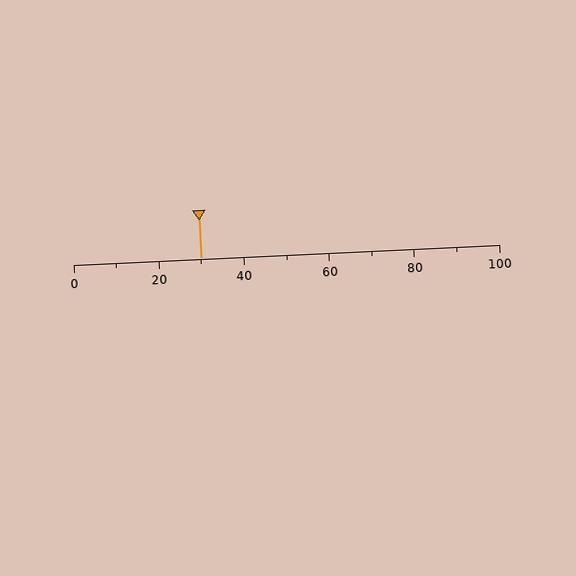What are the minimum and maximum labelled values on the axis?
The axis runs from 0 to 100.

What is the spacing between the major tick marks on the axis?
The major ticks are spaced 20 apart.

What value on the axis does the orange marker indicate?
The marker indicates approximately 30.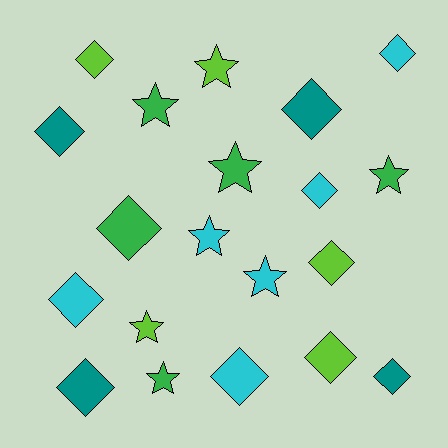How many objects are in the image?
There are 20 objects.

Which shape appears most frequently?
Diamond, with 12 objects.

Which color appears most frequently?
Cyan, with 6 objects.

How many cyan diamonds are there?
There are 4 cyan diamonds.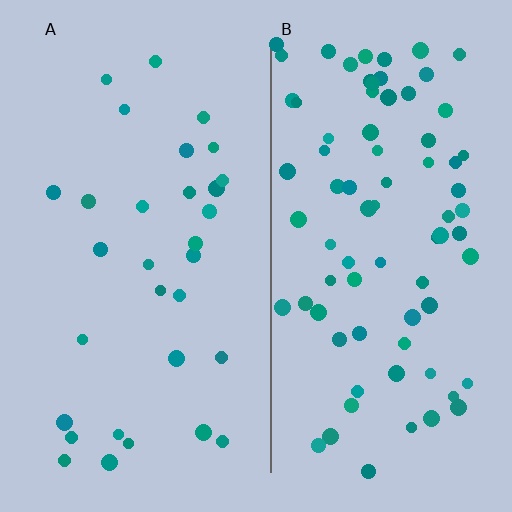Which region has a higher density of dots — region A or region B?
B (the right).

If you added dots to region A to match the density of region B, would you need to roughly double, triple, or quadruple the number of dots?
Approximately triple.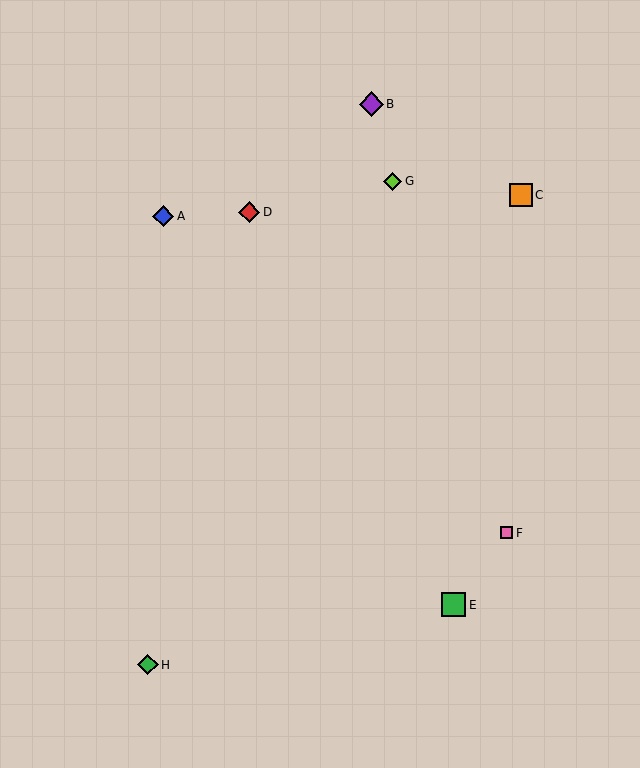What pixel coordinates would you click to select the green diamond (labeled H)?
Click at (148, 665) to select the green diamond H.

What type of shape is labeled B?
Shape B is a purple diamond.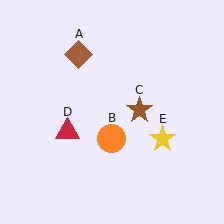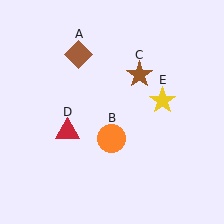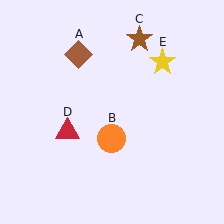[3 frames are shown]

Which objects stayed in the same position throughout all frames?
Brown diamond (object A) and orange circle (object B) and red triangle (object D) remained stationary.